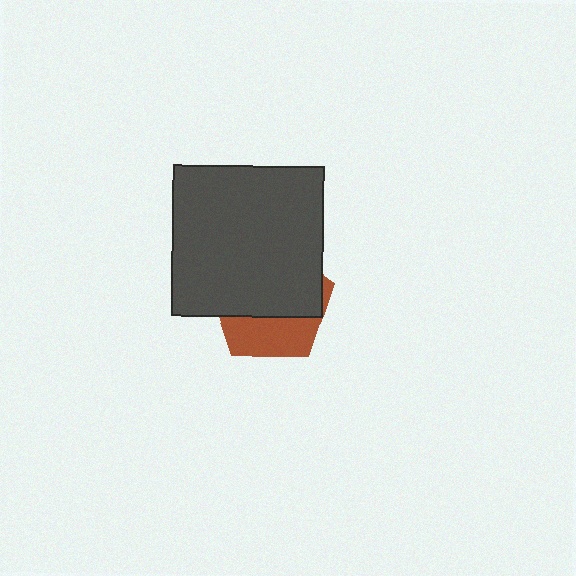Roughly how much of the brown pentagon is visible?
A small part of it is visible (roughly 36%).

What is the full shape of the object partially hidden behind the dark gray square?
The partially hidden object is a brown pentagon.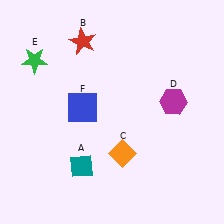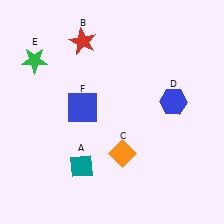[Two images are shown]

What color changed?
The hexagon (D) changed from magenta in Image 1 to blue in Image 2.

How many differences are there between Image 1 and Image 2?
There is 1 difference between the two images.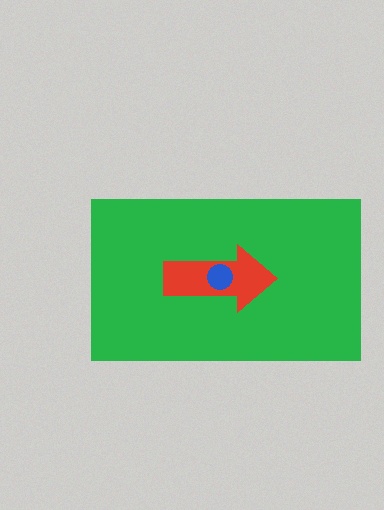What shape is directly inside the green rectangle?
The red arrow.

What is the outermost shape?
The green rectangle.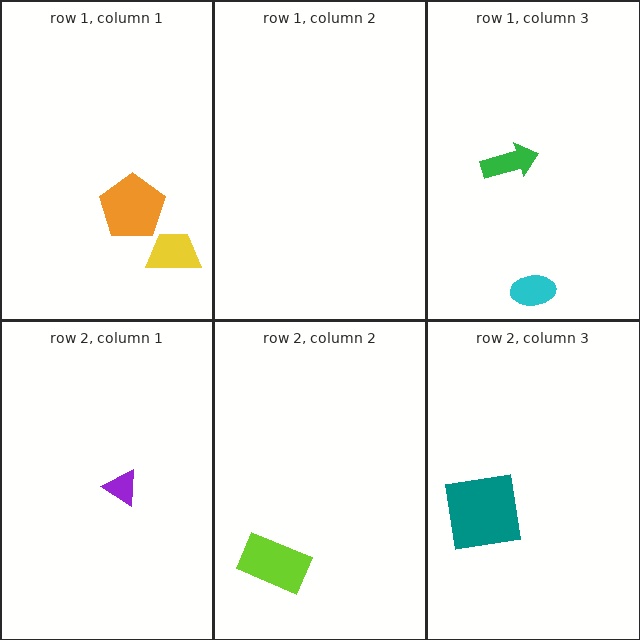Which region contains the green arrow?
The row 1, column 3 region.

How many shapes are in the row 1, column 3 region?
2.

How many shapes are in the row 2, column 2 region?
1.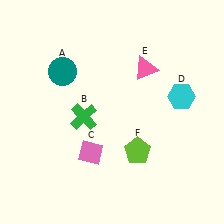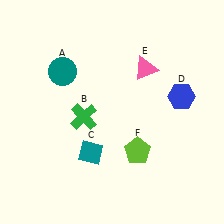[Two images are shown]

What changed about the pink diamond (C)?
In Image 1, C is pink. In Image 2, it changed to teal.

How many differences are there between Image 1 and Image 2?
There are 2 differences between the two images.